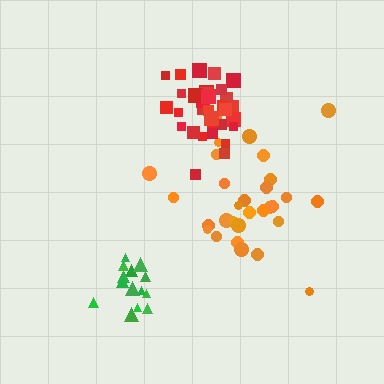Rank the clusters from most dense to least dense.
red, green, orange.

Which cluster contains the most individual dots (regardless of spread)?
Red (34).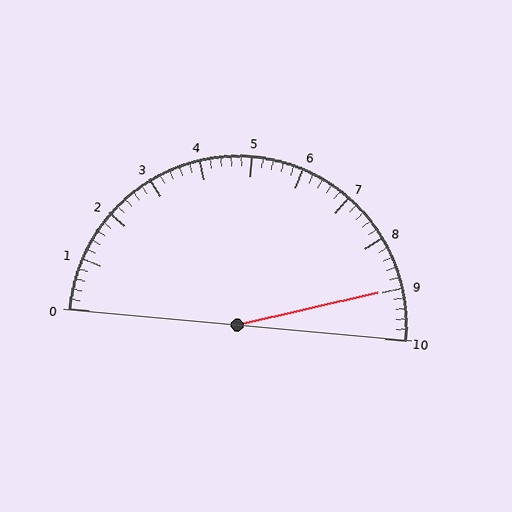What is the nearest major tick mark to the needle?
The nearest major tick mark is 9.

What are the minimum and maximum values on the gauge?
The gauge ranges from 0 to 10.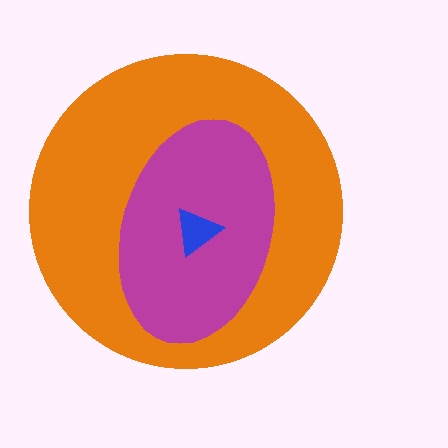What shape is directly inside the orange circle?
The magenta ellipse.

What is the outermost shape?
The orange circle.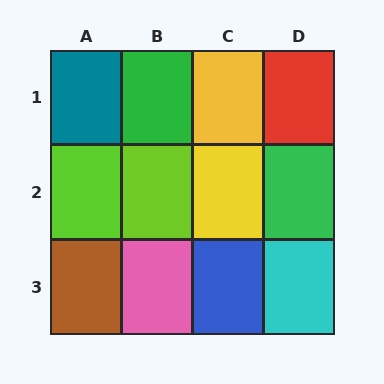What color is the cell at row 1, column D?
Red.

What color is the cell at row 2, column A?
Lime.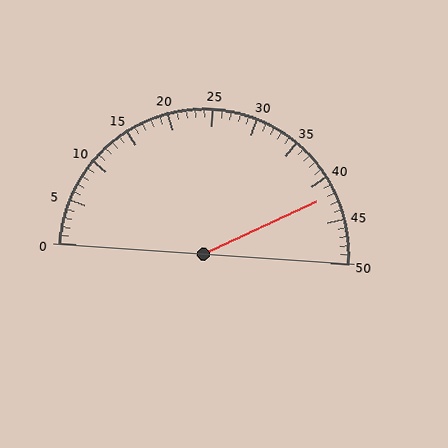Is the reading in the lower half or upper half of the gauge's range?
The reading is in the upper half of the range (0 to 50).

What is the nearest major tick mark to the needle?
The nearest major tick mark is 40.